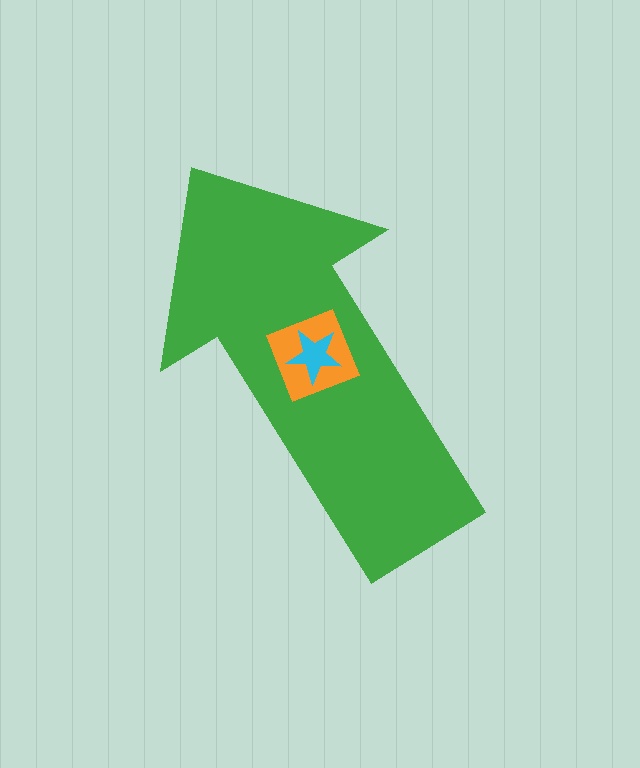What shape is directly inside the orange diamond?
The cyan star.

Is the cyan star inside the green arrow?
Yes.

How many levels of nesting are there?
3.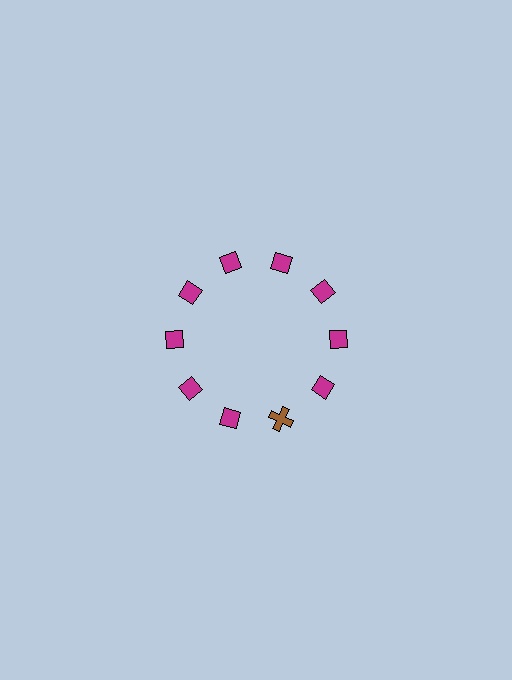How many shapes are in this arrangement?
There are 10 shapes arranged in a ring pattern.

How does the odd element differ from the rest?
It differs in both color (brown instead of magenta) and shape (cross instead of diamond).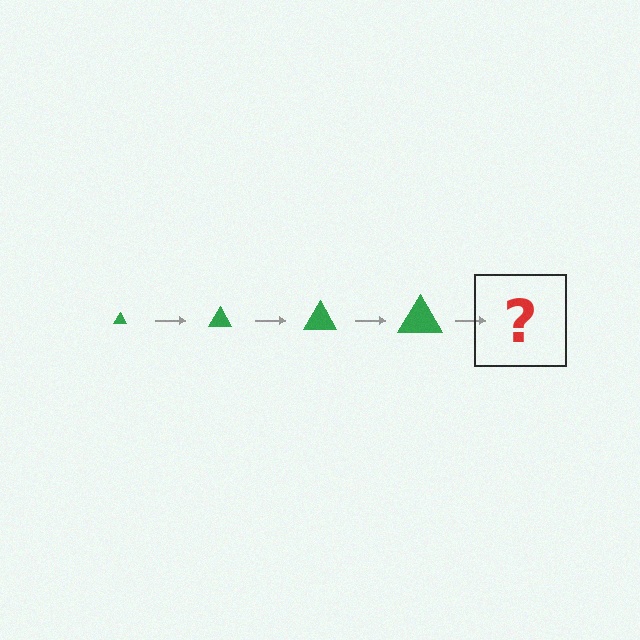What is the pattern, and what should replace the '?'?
The pattern is that the triangle gets progressively larger each step. The '?' should be a green triangle, larger than the previous one.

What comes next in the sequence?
The next element should be a green triangle, larger than the previous one.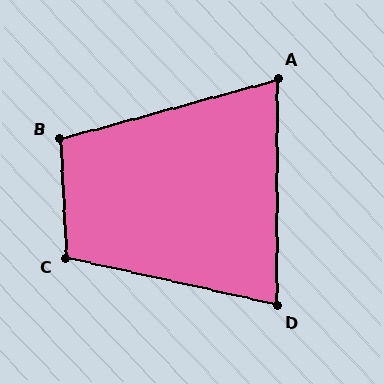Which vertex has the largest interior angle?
C, at approximately 105 degrees.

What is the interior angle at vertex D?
Approximately 77 degrees (acute).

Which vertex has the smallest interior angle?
A, at approximately 75 degrees.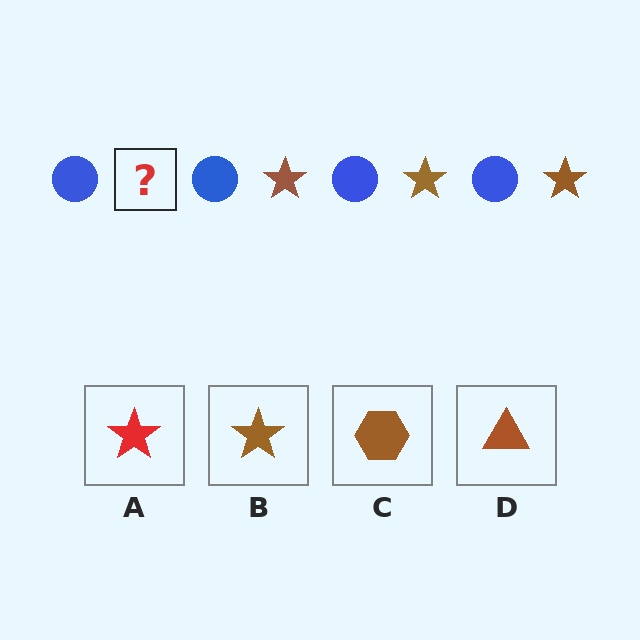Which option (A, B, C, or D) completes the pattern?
B.